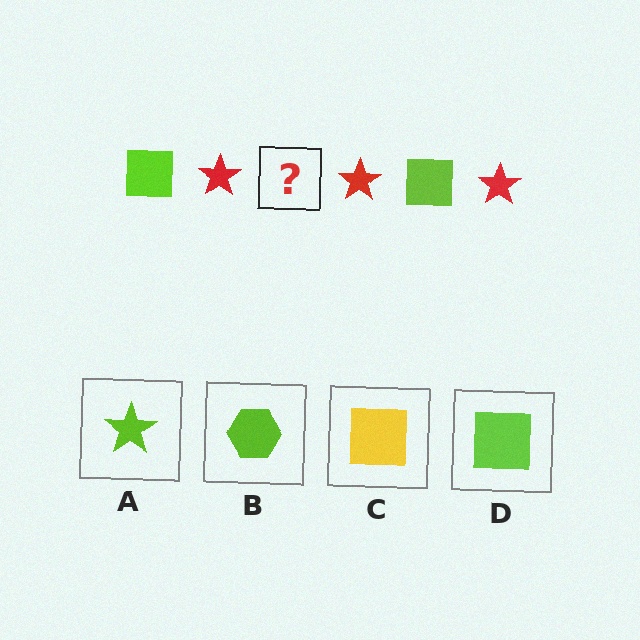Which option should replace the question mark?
Option D.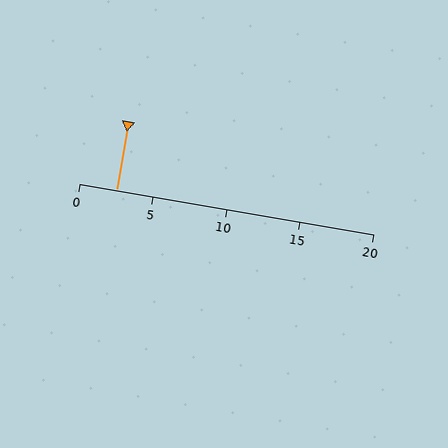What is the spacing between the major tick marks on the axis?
The major ticks are spaced 5 apart.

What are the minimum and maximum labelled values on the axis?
The axis runs from 0 to 20.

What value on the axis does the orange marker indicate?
The marker indicates approximately 2.5.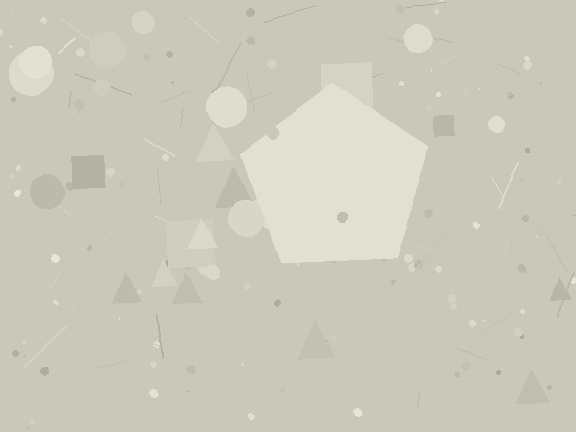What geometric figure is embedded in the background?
A pentagon is embedded in the background.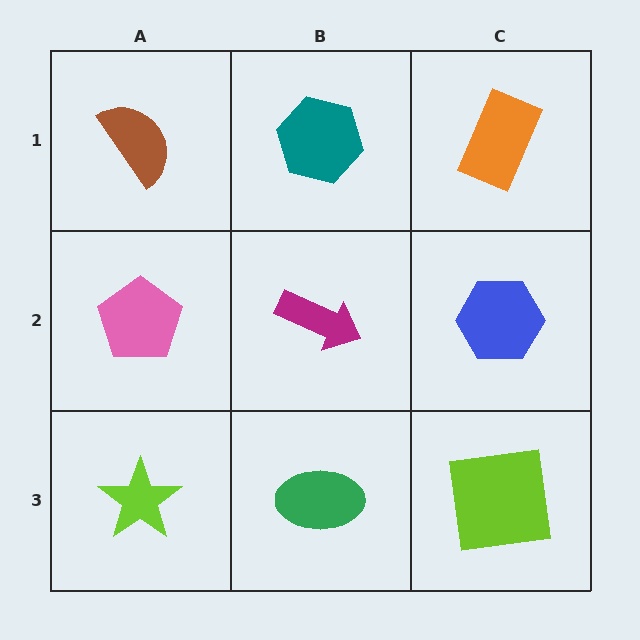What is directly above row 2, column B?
A teal hexagon.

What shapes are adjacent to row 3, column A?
A pink pentagon (row 2, column A), a green ellipse (row 3, column B).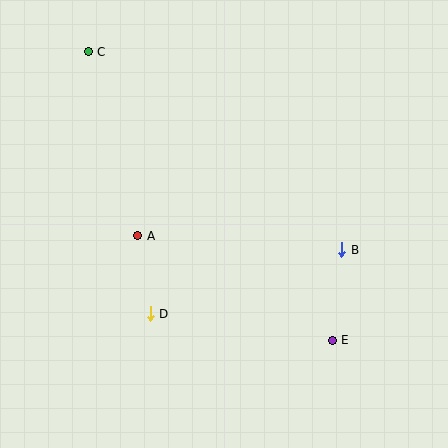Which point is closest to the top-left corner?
Point C is closest to the top-left corner.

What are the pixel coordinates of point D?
Point D is at (150, 314).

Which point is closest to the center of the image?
Point A at (138, 236) is closest to the center.